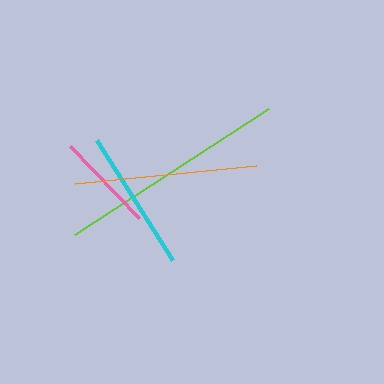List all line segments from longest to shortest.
From longest to shortest: lime, orange, cyan, pink.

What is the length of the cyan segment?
The cyan segment is approximately 142 pixels long.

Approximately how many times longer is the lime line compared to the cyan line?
The lime line is approximately 1.6 times the length of the cyan line.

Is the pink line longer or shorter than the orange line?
The orange line is longer than the pink line.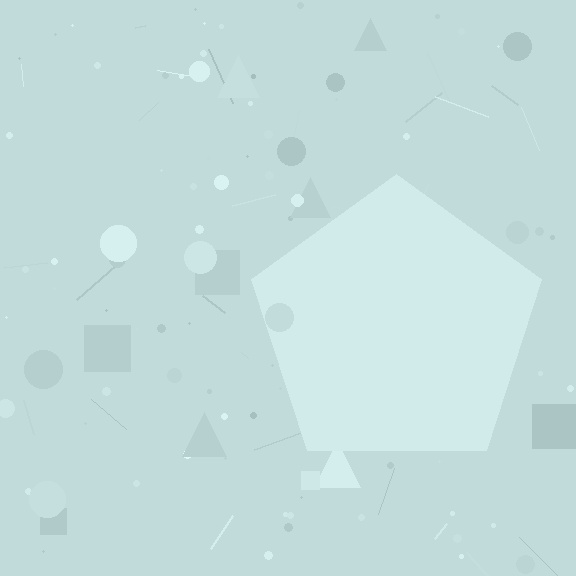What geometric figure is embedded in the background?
A pentagon is embedded in the background.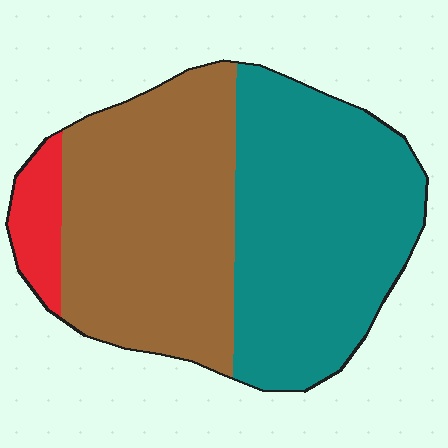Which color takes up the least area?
Red, at roughly 5%.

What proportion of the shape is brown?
Brown covers around 45% of the shape.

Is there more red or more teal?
Teal.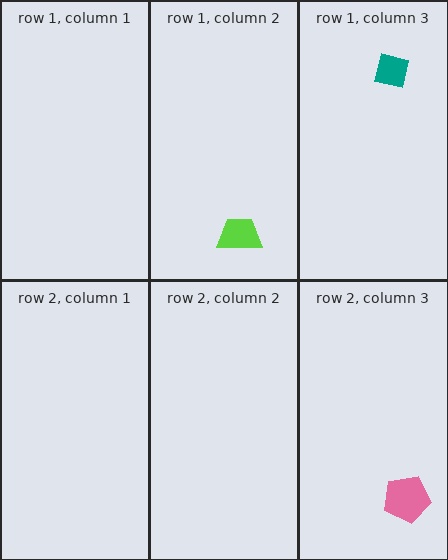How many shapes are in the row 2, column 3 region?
1.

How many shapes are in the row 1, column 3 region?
1.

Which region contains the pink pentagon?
The row 2, column 3 region.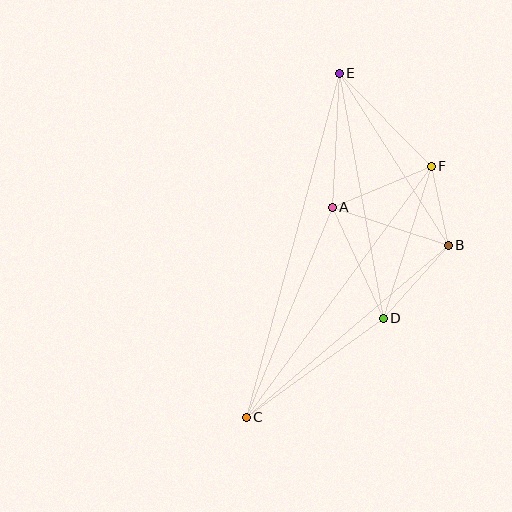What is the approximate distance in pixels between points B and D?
The distance between B and D is approximately 98 pixels.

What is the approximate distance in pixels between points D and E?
The distance between D and E is approximately 249 pixels.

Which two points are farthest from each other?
Points C and E are farthest from each other.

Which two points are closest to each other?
Points B and F are closest to each other.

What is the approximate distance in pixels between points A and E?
The distance between A and E is approximately 134 pixels.